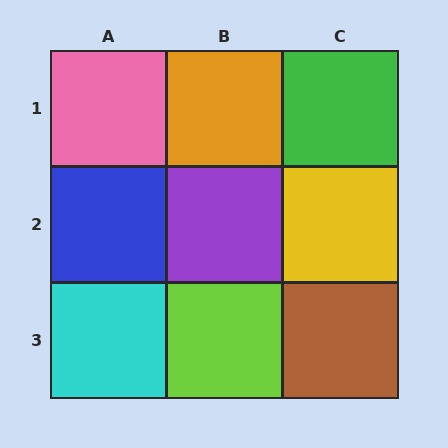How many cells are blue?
1 cell is blue.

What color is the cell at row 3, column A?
Cyan.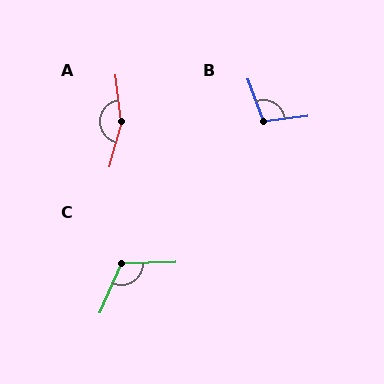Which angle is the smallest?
B, at approximately 103 degrees.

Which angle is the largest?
A, at approximately 157 degrees.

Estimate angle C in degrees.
Approximately 115 degrees.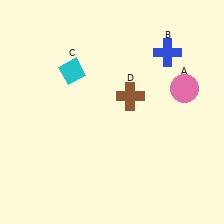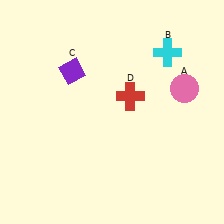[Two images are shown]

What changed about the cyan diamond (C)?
In Image 1, C is cyan. In Image 2, it changed to purple.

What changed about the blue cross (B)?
In Image 1, B is blue. In Image 2, it changed to cyan.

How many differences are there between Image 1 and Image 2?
There are 3 differences between the two images.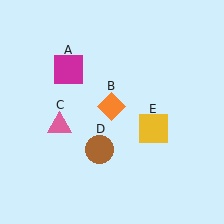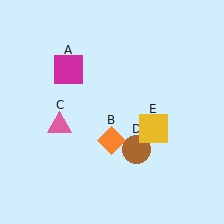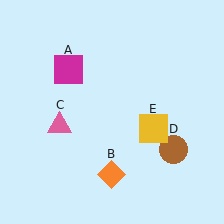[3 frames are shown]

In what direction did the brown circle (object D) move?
The brown circle (object D) moved right.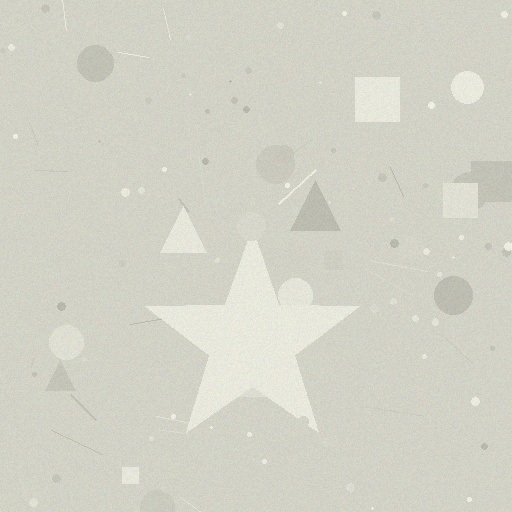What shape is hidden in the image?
A star is hidden in the image.